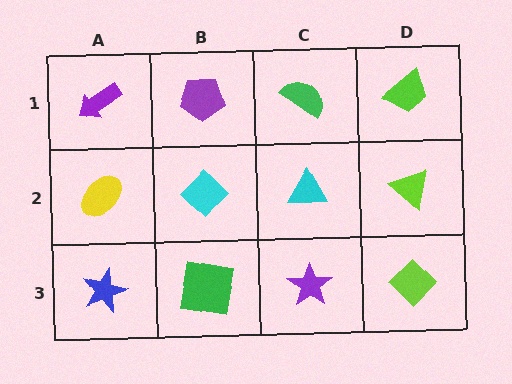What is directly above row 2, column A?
A purple arrow.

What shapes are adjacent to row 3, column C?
A cyan triangle (row 2, column C), a green square (row 3, column B), a lime diamond (row 3, column D).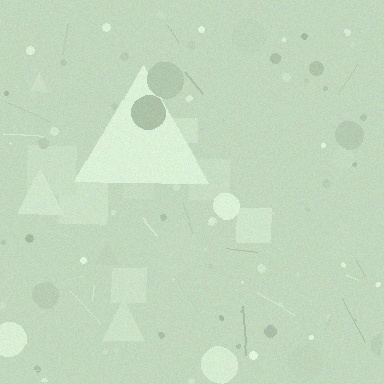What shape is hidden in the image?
A triangle is hidden in the image.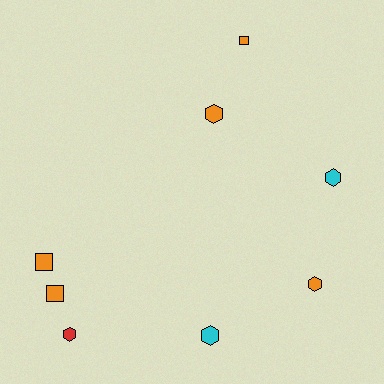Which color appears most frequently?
Orange, with 5 objects.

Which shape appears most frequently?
Hexagon, with 5 objects.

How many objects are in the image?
There are 8 objects.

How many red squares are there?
There are no red squares.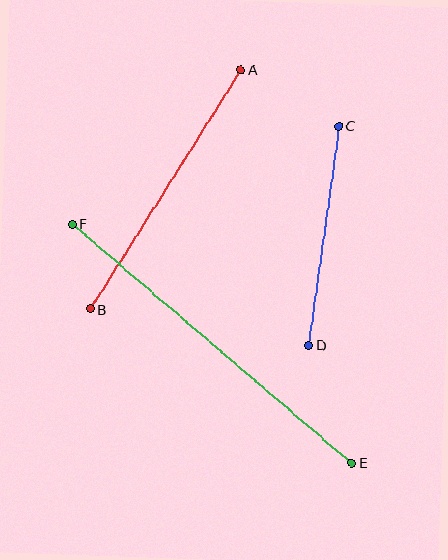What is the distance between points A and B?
The distance is approximately 283 pixels.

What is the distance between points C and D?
The distance is approximately 221 pixels.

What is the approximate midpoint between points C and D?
The midpoint is at approximately (324, 236) pixels.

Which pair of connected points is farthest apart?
Points E and F are farthest apart.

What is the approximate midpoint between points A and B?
The midpoint is at approximately (166, 189) pixels.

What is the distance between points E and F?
The distance is approximately 368 pixels.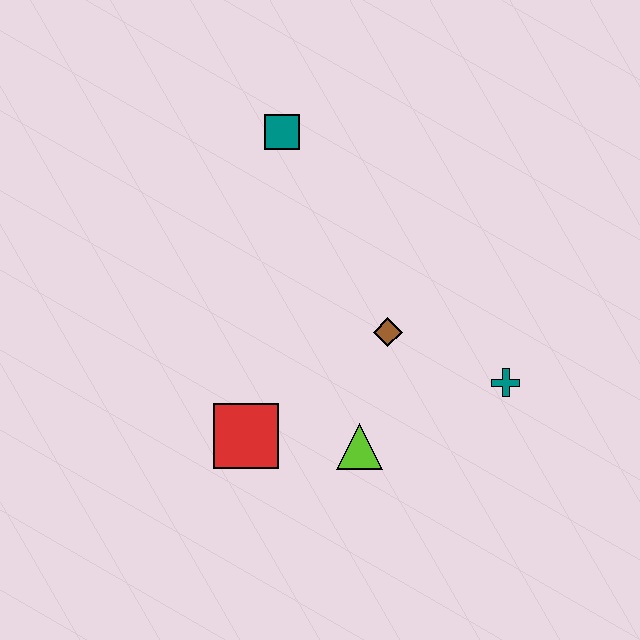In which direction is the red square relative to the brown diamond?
The red square is to the left of the brown diamond.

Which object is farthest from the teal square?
The teal cross is farthest from the teal square.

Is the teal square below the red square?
No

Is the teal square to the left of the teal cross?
Yes